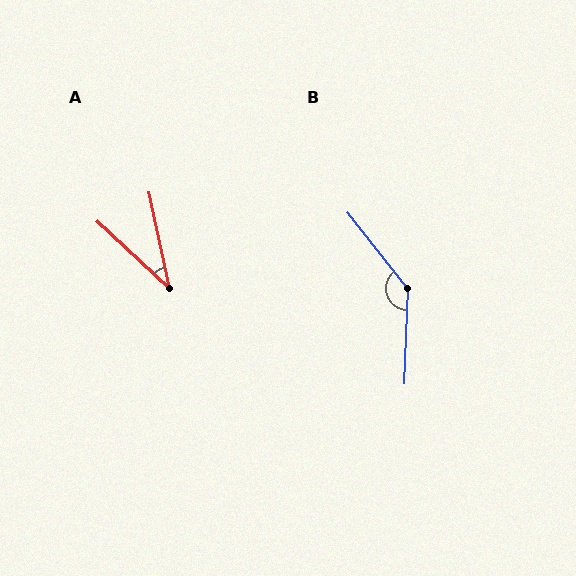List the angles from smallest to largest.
A (35°), B (140°).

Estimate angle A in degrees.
Approximately 35 degrees.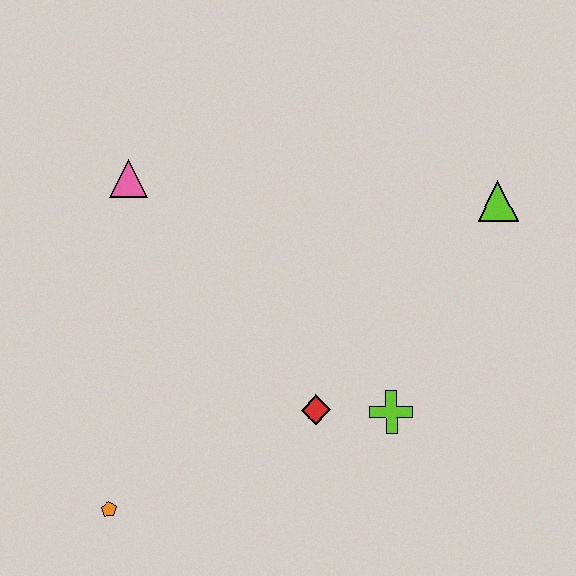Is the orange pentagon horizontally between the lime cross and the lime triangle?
No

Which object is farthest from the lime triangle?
The orange pentagon is farthest from the lime triangle.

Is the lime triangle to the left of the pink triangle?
No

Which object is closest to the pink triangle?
The red diamond is closest to the pink triangle.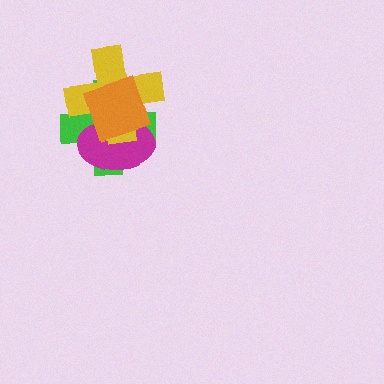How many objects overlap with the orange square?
3 objects overlap with the orange square.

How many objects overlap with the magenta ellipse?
3 objects overlap with the magenta ellipse.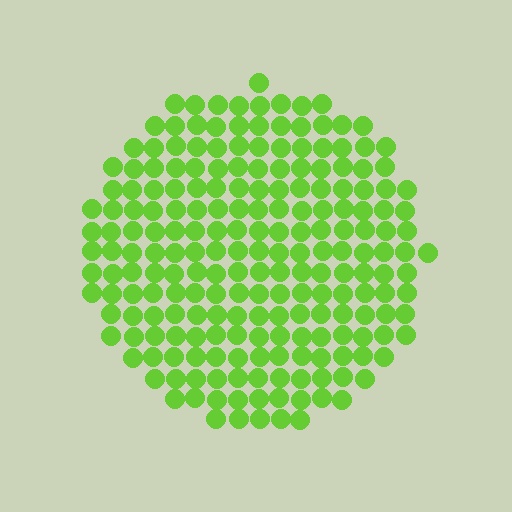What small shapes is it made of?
It is made of small circles.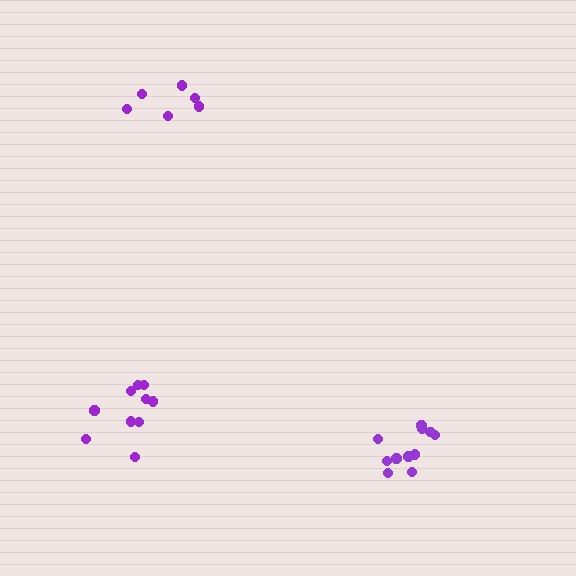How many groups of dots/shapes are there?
There are 3 groups.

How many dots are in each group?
Group 1: 10 dots, Group 2: 6 dots, Group 3: 11 dots (27 total).